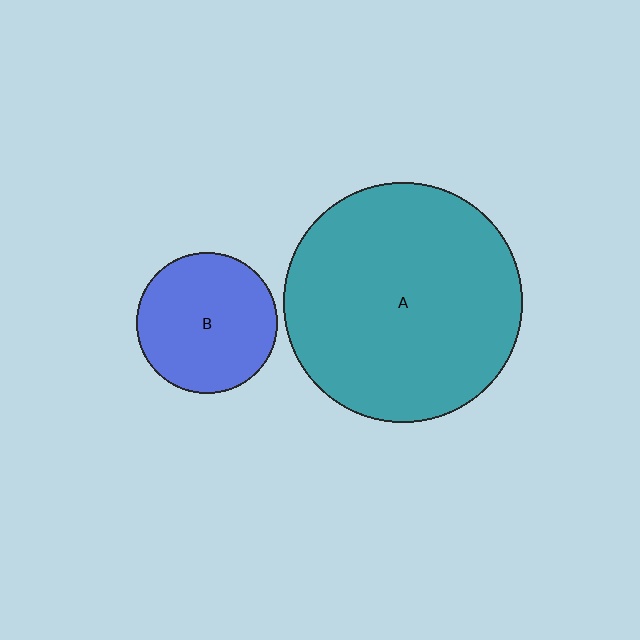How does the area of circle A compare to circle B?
Approximately 2.9 times.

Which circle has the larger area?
Circle A (teal).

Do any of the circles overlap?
No, none of the circles overlap.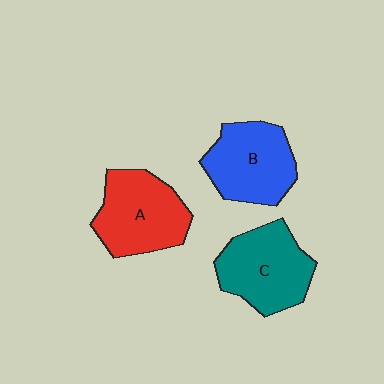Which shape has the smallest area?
Shape B (blue).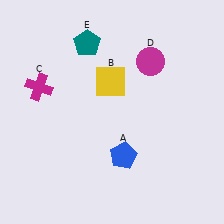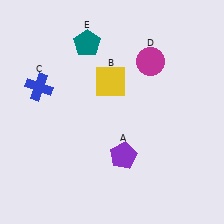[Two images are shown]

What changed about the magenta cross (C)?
In Image 1, C is magenta. In Image 2, it changed to blue.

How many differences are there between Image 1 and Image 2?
There are 2 differences between the two images.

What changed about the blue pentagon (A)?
In Image 1, A is blue. In Image 2, it changed to purple.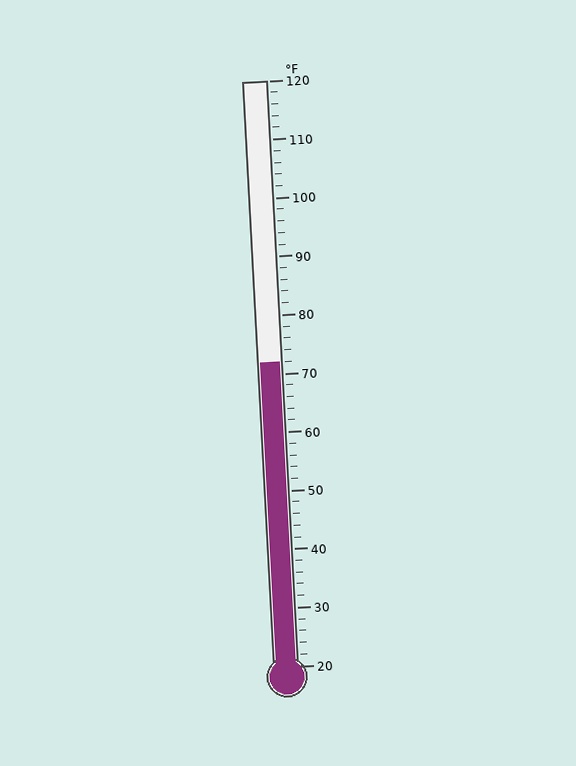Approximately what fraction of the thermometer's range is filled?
The thermometer is filled to approximately 50% of its range.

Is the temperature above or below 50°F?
The temperature is above 50°F.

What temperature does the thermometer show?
The thermometer shows approximately 72°F.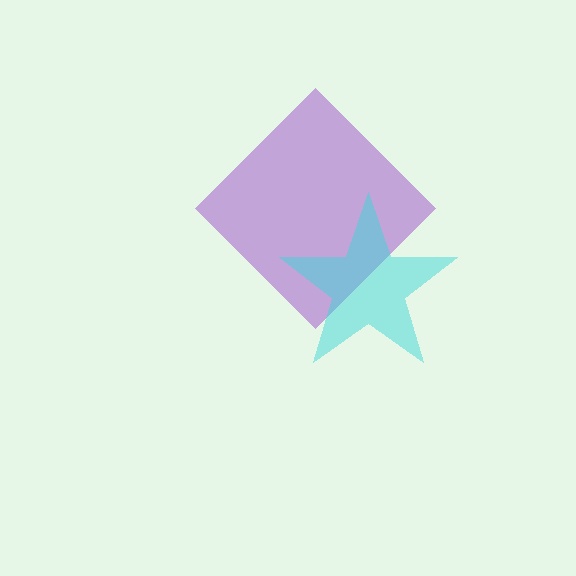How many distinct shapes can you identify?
There are 2 distinct shapes: a purple diamond, a cyan star.